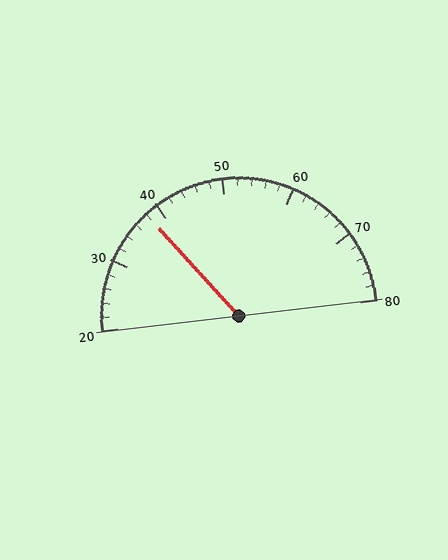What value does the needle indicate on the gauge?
The needle indicates approximately 38.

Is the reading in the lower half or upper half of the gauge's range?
The reading is in the lower half of the range (20 to 80).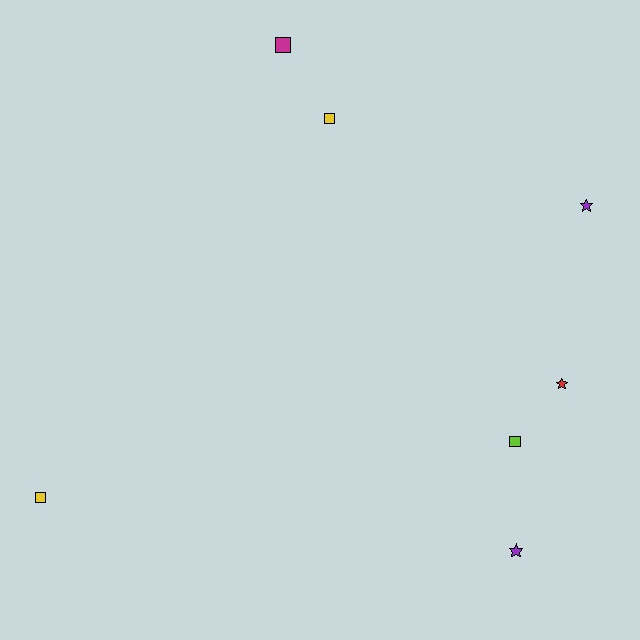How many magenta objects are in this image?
There is 1 magenta object.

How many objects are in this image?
There are 7 objects.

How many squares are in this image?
There are 4 squares.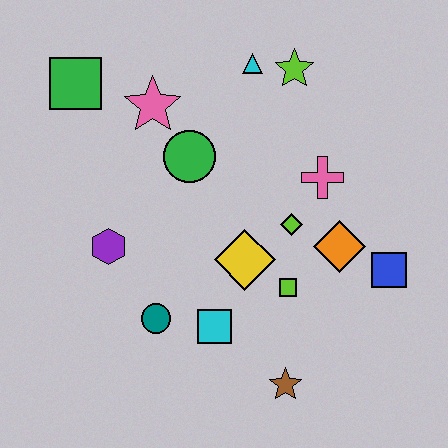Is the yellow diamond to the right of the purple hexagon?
Yes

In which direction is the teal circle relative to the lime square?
The teal circle is to the left of the lime square.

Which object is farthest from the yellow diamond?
The green square is farthest from the yellow diamond.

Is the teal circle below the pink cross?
Yes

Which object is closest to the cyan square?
The teal circle is closest to the cyan square.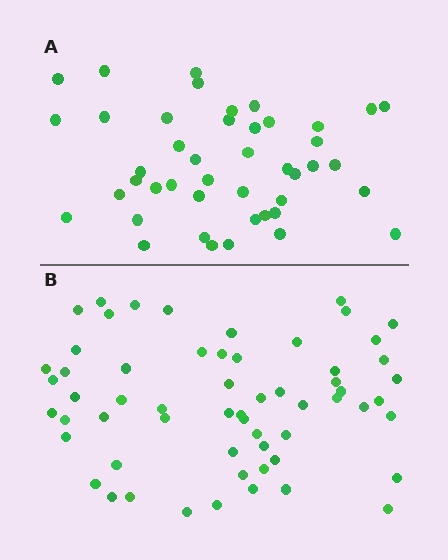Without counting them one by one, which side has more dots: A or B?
Region B (the bottom region) has more dots.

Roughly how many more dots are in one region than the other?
Region B has approximately 15 more dots than region A.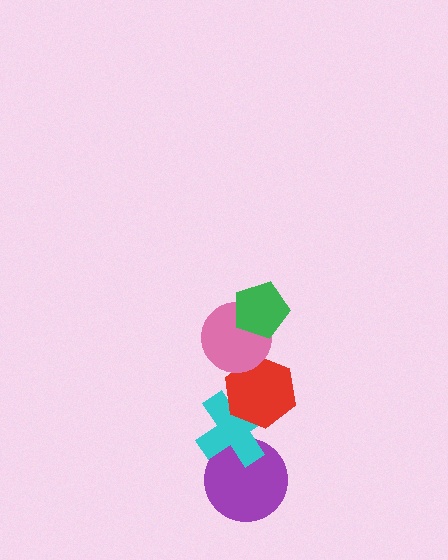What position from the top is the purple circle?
The purple circle is 5th from the top.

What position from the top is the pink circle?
The pink circle is 2nd from the top.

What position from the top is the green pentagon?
The green pentagon is 1st from the top.